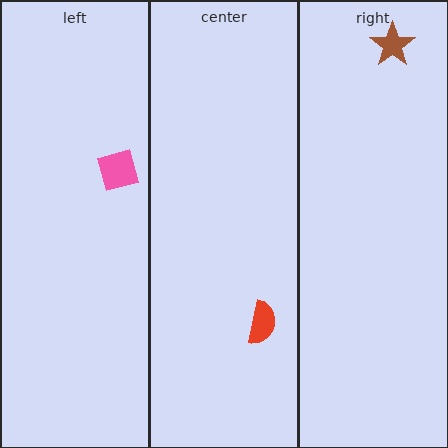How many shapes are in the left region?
1.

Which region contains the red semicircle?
The center region.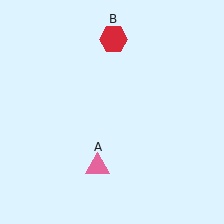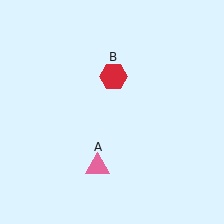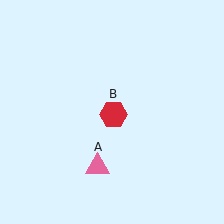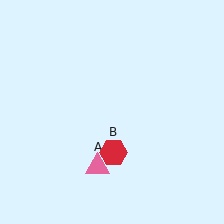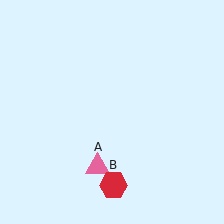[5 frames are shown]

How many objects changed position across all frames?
1 object changed position: red hexagon (object B).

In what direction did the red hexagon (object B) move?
The red hexagon (object B) moved down.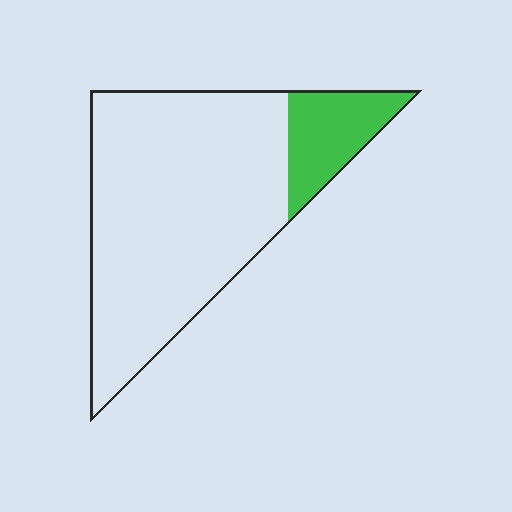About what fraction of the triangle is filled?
About one sixth (1/6).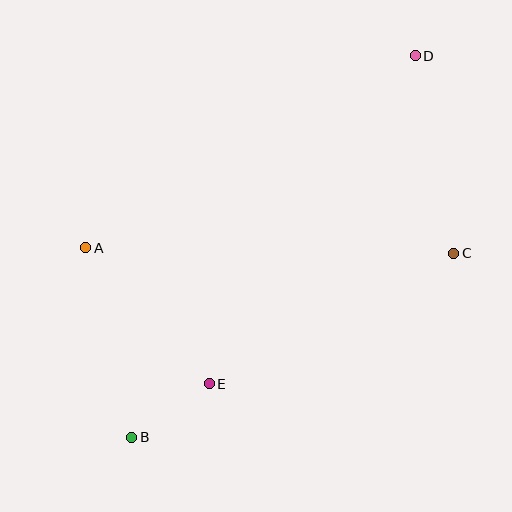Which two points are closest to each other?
Points B and E are closest to each other.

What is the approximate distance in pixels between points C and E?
The distance between C and E is approximately 277 pixels.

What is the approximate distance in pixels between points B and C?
The distance between B and C is approximately 371 pixels.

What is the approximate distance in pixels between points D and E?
The distance between D and E is approximately 387 pixels.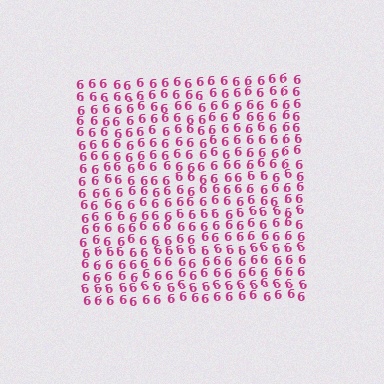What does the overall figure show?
The overall figure shows a square.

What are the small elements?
The small elements are digit 6's.